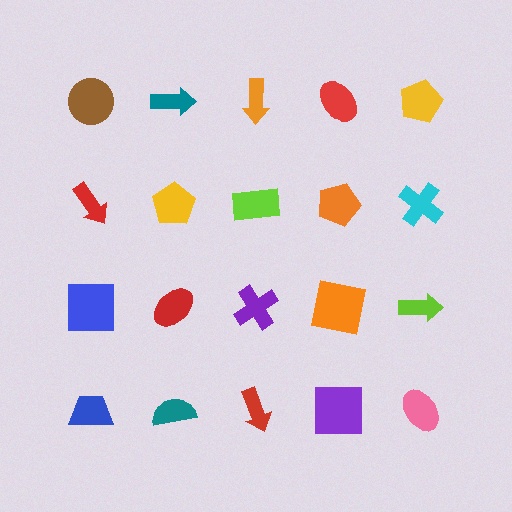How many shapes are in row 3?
5 shapes.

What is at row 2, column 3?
A lime rectangle.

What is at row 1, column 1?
A brown circle.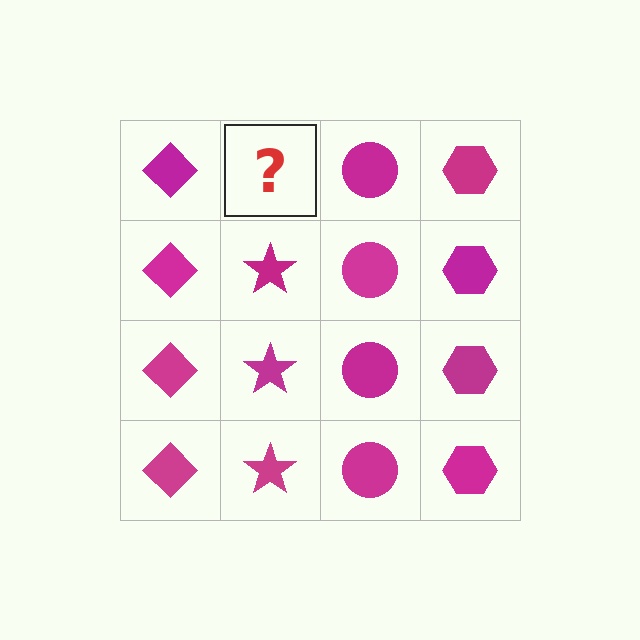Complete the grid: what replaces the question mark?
The question mark should be replaced with a magenta star.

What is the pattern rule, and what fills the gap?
The rule is that each column has a consistent shape. The gap should be filled with a magenta star.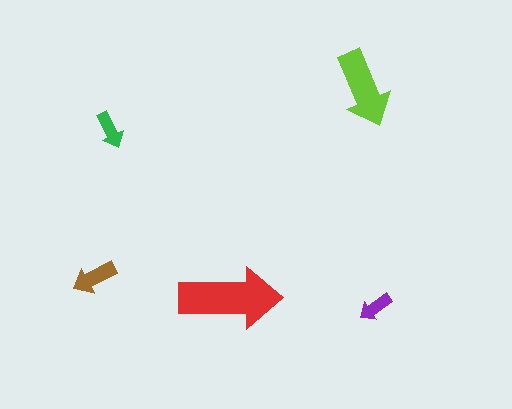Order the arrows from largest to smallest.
the red one, the lime one, the brown one, the green one, the purple one.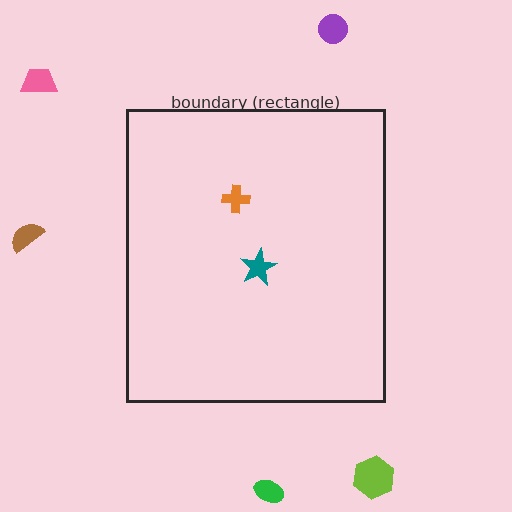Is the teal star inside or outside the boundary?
Inside.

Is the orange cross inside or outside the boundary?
Inside.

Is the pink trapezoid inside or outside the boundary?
Outside.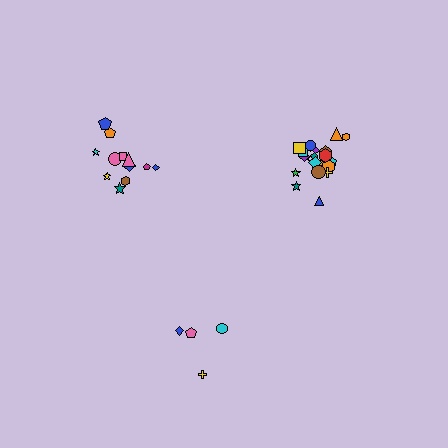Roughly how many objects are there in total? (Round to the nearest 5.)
Roughly 40 objects in total.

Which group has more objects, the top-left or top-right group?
The top-right group.